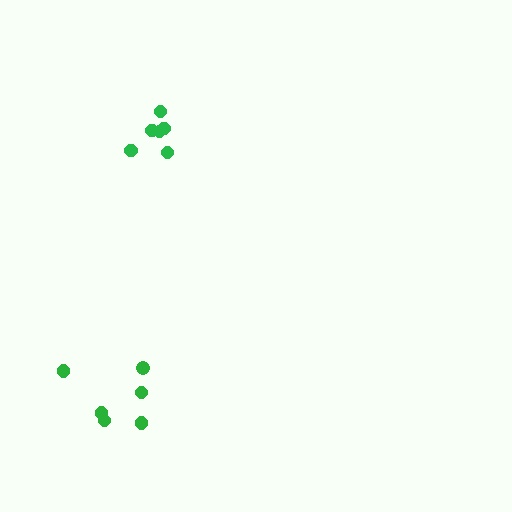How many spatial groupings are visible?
There are 2 spatial groupings.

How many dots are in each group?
Group 1: 6 dots, Group 2: 6 dots (12 total).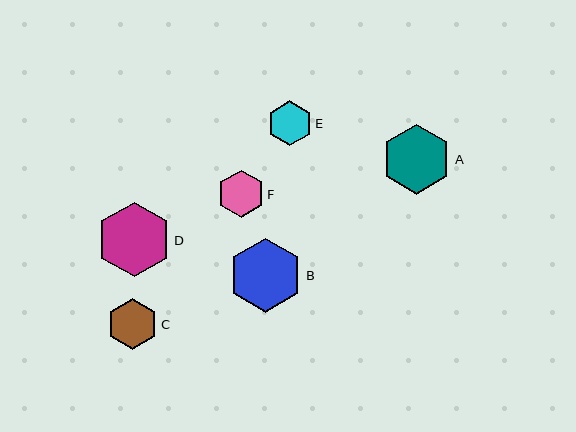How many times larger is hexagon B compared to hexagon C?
Hexagon B is approximately 1.5 times the size of hexagon C.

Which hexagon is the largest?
Hexagon D is the largest with a size of approximately 75 pixels.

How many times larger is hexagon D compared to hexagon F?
Hexagon D is approximately 1.6 times the size of hexagon F.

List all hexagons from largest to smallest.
From largest to smallest: D, B, A, C, F, E.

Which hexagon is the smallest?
Hexagon E is the smallest with a size of approximately 45 pixels.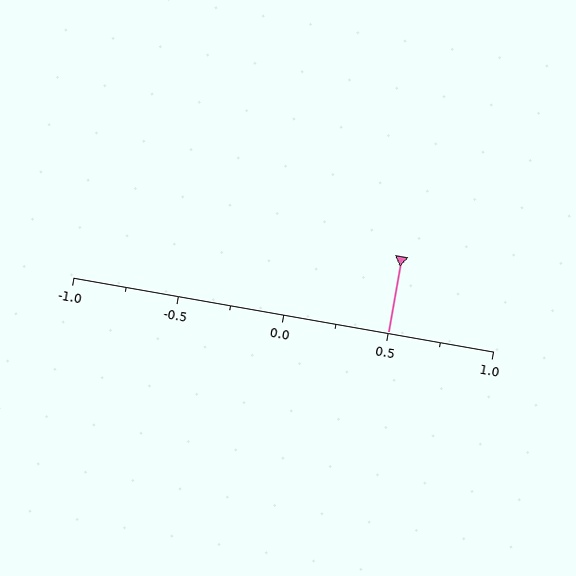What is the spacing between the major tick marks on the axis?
The major ticks are spaced 0.5 apart.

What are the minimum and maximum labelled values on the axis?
The axis runs from -1.0 to 1.0.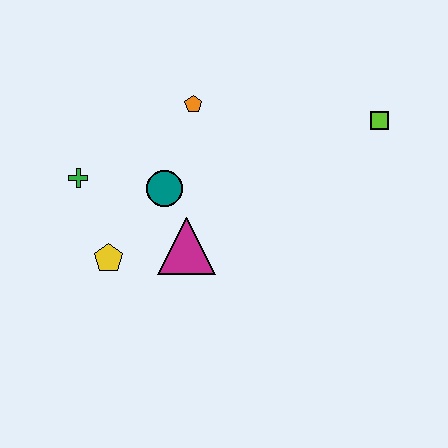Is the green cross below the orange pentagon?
Yes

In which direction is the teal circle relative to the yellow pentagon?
The teal circle is above the yellow pentagon.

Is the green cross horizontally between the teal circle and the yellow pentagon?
No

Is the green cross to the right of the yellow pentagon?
No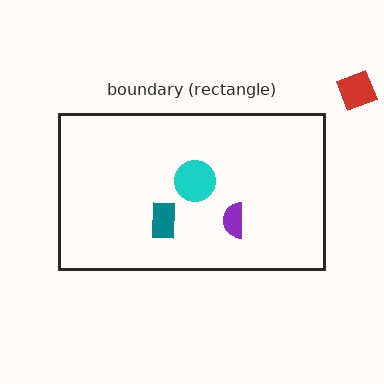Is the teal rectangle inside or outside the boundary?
Inside.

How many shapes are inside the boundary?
3 inside, 1 outside.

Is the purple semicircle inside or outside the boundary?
Inside.